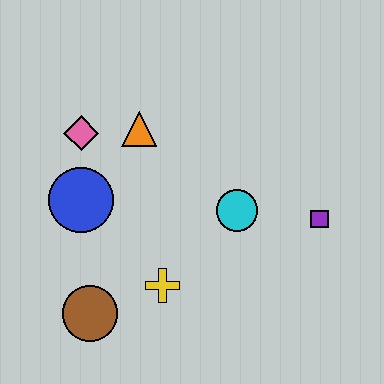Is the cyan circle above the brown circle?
Yes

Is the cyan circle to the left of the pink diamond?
No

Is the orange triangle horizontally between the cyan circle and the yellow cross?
No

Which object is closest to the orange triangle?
The pink diamond is closest to the orange triangle.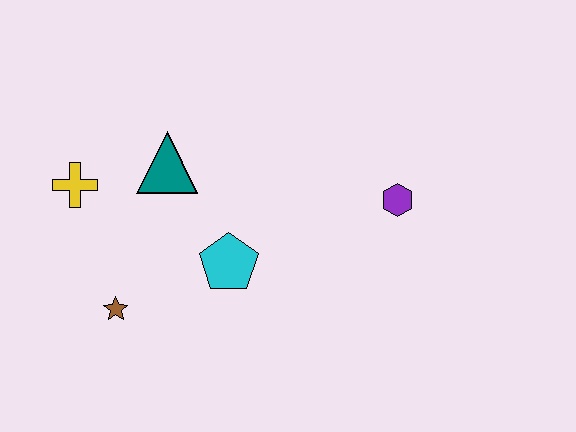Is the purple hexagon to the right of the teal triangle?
Yes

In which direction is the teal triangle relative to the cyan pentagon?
The teal triangle is above the cyan pentagon.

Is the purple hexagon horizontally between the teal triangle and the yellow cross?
No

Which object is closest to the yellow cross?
The teal triangle is closest to the yellow cross.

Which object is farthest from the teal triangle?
The purple hexagon is farthest from the teal triangle.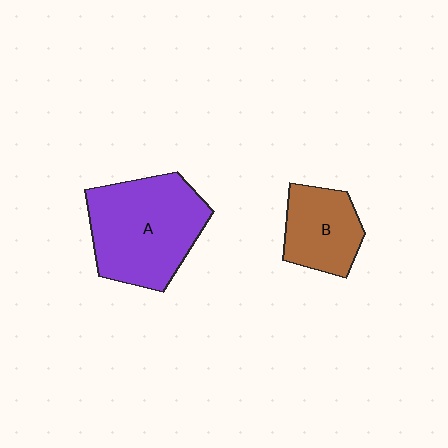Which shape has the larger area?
Shape A (purple).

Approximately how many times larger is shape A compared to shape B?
Approximately 1.8 times.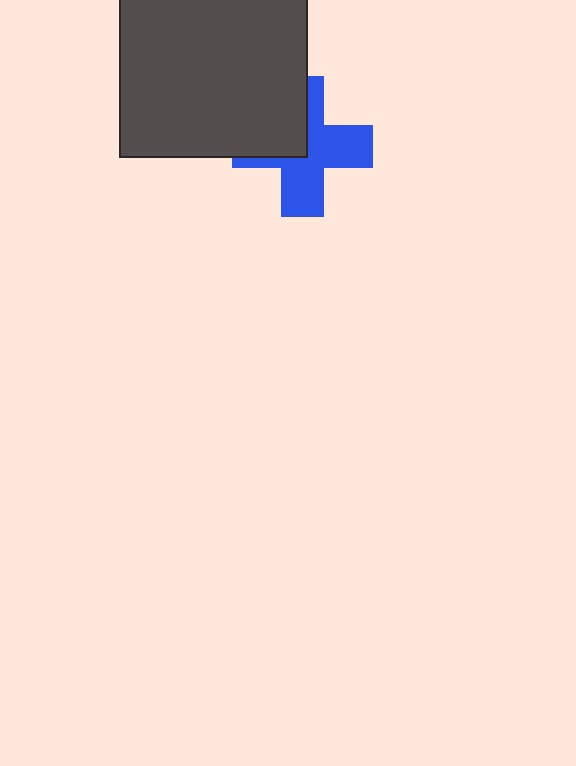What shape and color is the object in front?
The object in front is a dark gray square.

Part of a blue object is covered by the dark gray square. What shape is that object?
It is a cross.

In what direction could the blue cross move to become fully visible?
The blue cross could move toward the lower-right. That would shift it out from behind the dark gray square entirely.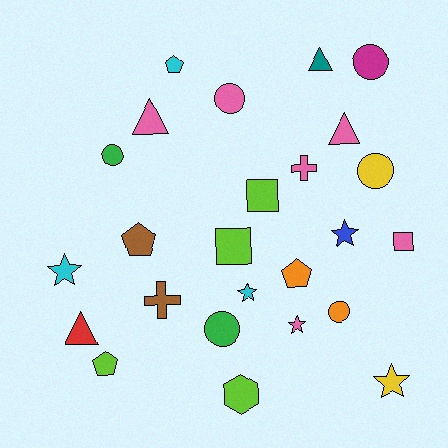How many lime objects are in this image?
There are 4 lime objects.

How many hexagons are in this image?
There is 1 hexagon.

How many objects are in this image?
There are 25 objects.